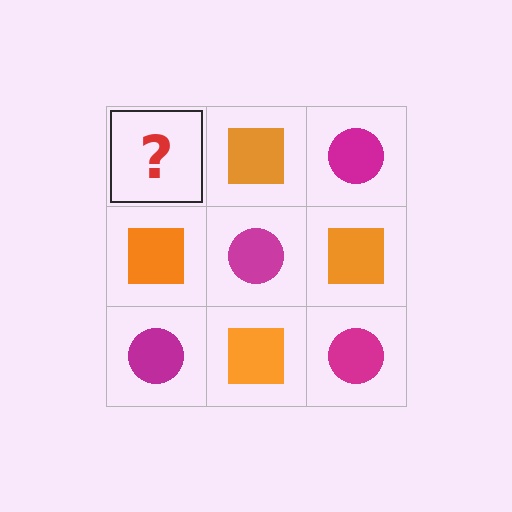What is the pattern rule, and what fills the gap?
The rule is that it alternates magenta circle and orange square in a checkerboard pattern. The gap should be filled with a magenta circle.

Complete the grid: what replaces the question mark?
The question mark should be replaced with a magenta circle.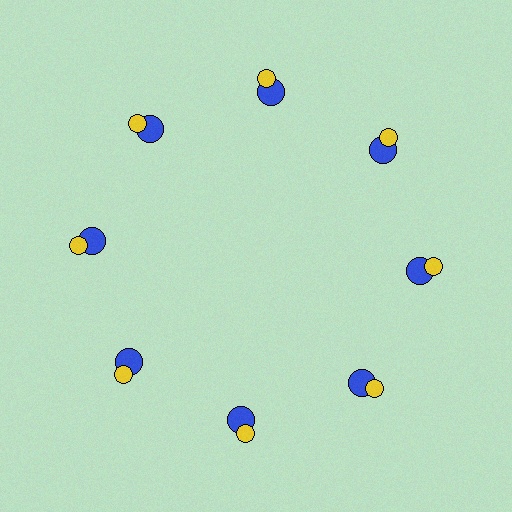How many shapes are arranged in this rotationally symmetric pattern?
There are 16 shapes, arranged in 8 groups of 2.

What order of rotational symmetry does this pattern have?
This pattern has 8-fold rotational symmetry.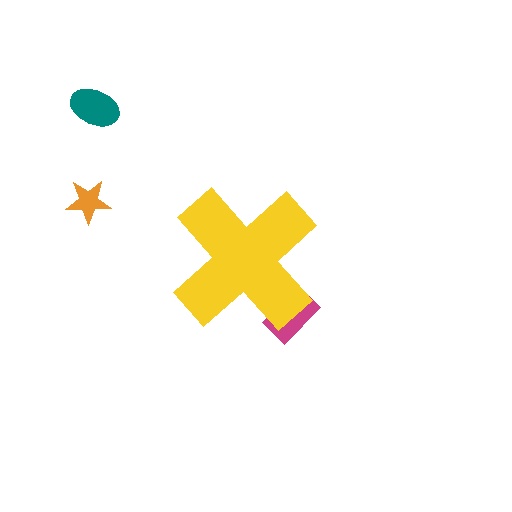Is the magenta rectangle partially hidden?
Yes, the magenta rectangle is partially hidden behind the yellow cross.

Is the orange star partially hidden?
No, the orange star is fully visible.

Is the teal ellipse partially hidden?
No, the teal ellipse is fully visible.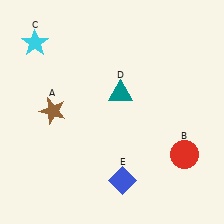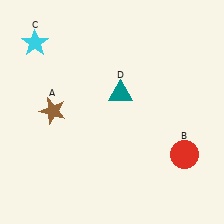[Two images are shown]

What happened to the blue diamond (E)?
The blue diamond (E) was removed in Image 2. It was in the bottom-right area of Image 1.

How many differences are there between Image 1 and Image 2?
There is 1 difference between the two images.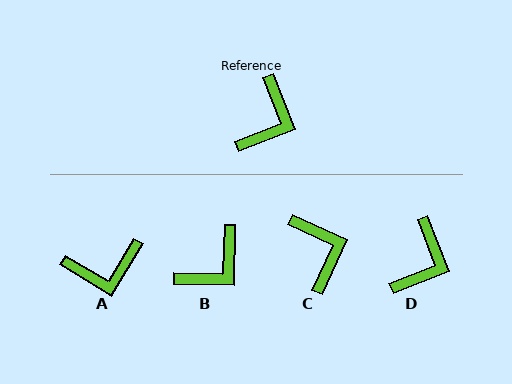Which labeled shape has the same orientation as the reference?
D.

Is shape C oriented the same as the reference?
No, it is off by about 44 degrees.